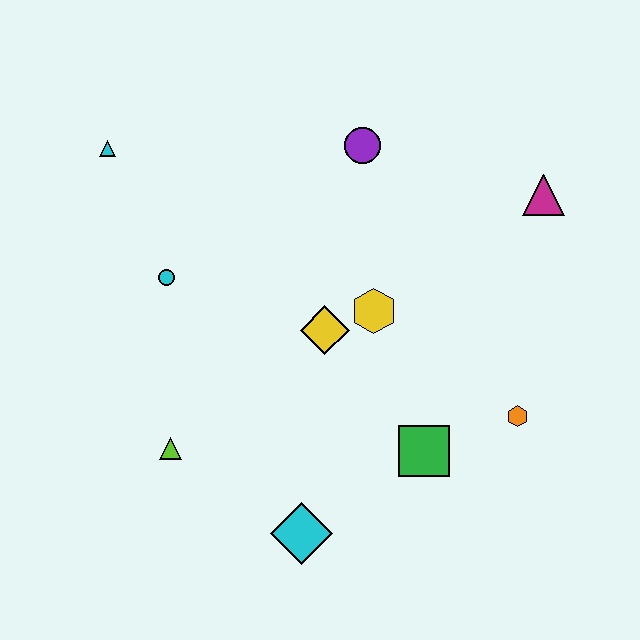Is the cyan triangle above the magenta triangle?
Yes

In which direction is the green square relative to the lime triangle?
The green square is to the right of the lime triangle.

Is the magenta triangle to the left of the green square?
No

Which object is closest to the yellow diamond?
The yellow hexagon is closest to the yellow diamond.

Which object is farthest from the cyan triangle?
The orange hexagon is farthest from the cyan triangle.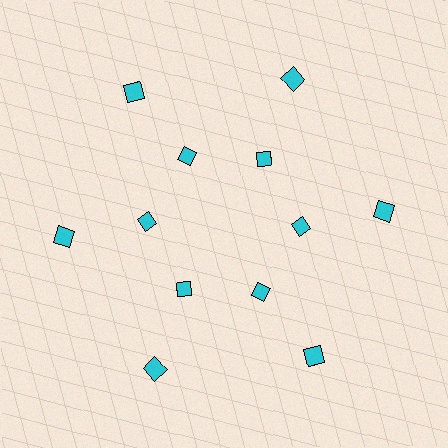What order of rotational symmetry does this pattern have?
This pattern has 6-fold rotational symmetry.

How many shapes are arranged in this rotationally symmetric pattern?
There are 12 shapes, arranged in 6 groups of 2.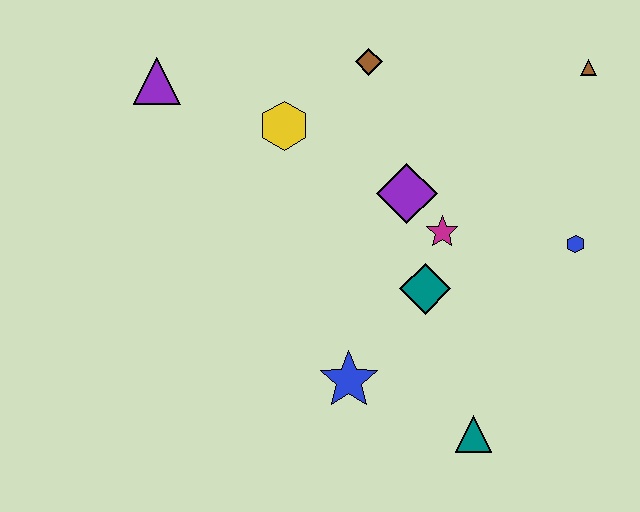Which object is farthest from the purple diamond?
The purple triangle is farthest from the purple diamond.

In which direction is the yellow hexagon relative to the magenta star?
The yellow hexagon is to the left of the magenta star.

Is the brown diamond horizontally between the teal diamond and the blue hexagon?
No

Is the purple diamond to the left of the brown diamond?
No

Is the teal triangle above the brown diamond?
No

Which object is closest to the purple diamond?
The magenta star is closest to the purple diamond.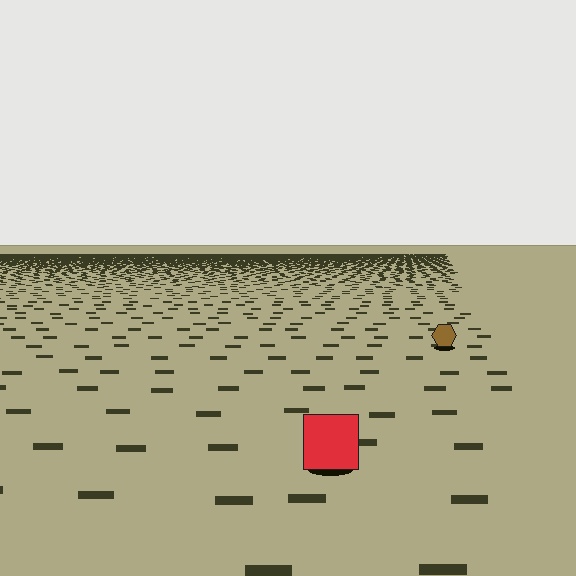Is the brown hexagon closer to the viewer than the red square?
No. The red square is closer — you can tell from the texture gradient: the ground texture is coarser near it.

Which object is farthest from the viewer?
The brown hexagon is farthest from the viewer. It appears smaller and the ground texture around it is denser.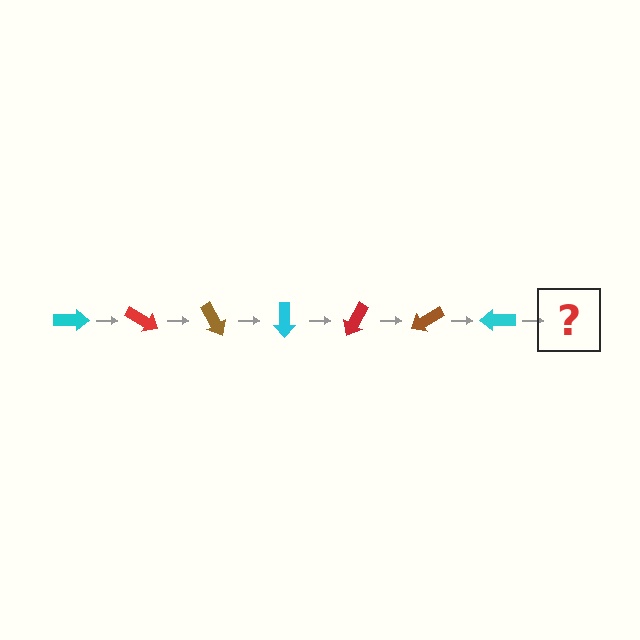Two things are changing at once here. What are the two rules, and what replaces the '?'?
The two rules are that it rotates 30 degrees each step and the color cycles through cyan, red, and brown. The '?' should be a red arrow, rotated 210 degrees from the start.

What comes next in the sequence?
The next element should be a red arrow, rotated 210 degrees from the start.